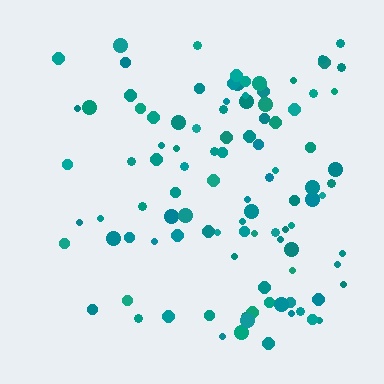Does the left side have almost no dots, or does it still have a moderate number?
Still a moderate number, just noticeably fewer than the right.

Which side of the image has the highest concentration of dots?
The right.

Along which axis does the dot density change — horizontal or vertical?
Horizontal.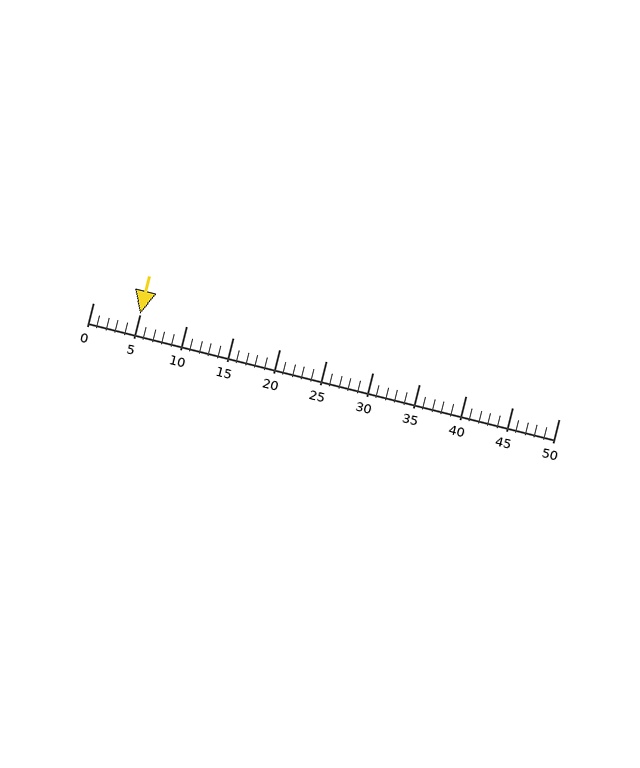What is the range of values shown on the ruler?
The ruler shows values from 0 to 50.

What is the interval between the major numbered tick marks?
The major tick marks are spaced 5 units apart.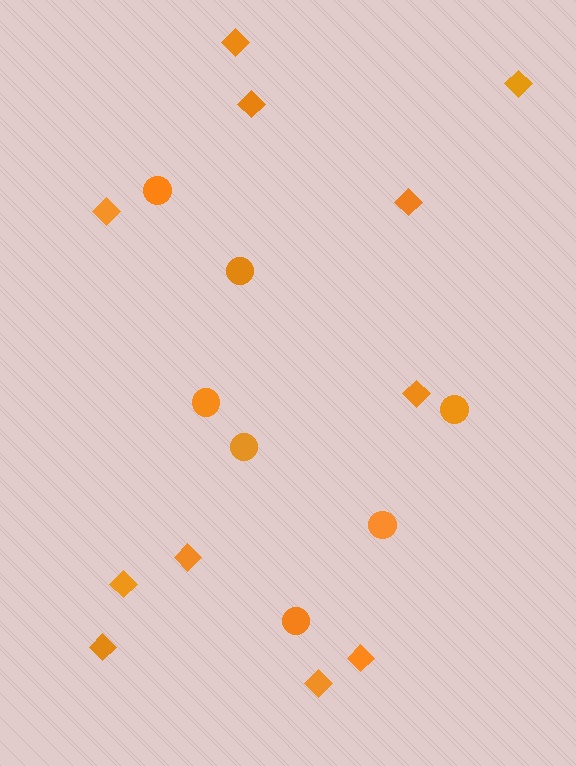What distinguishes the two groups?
There are 2 groups: one group of diamonds (11) and one group of circles (7).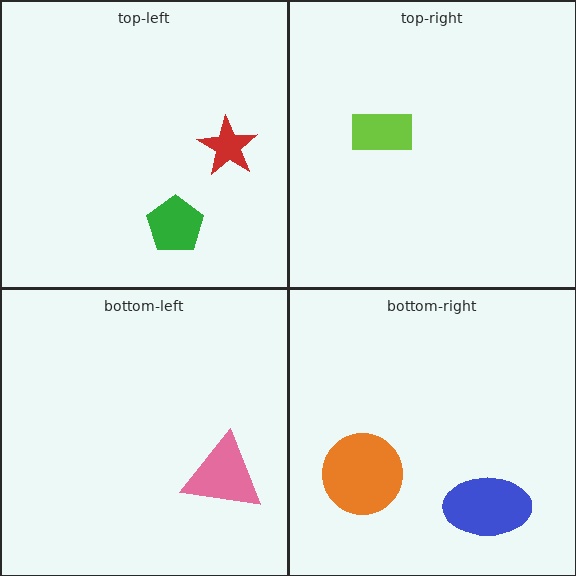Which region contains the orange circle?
The bottom-right region.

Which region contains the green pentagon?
The top-left region.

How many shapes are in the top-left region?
2.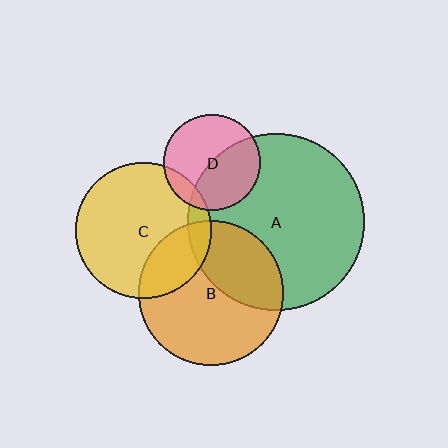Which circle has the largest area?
Circle A (green).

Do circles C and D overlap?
Yes.